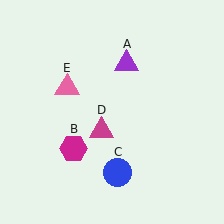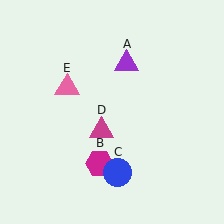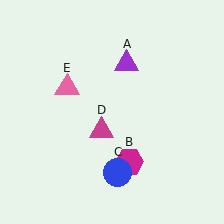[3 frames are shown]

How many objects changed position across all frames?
1 object changed position: magenta hexagon (object B).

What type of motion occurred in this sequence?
The magenta hexagon (object B) rotated counterclockwise around the center of the scene.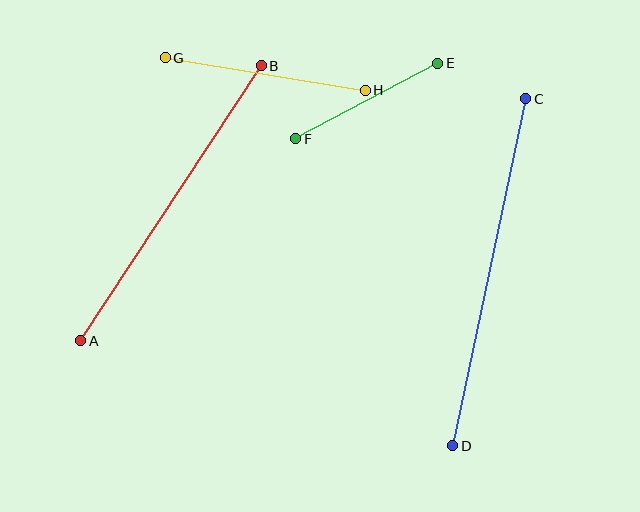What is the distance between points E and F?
The distance is approximately 161 pixels.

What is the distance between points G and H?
The distance is approximately 203 pixels.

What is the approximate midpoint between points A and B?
The midpoint is at approximately (171, 203) pixels.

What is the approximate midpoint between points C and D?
The midpoint is at approximately (489, 272) pixels.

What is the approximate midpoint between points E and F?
The midpoint is at approximately (367, 101) pixels.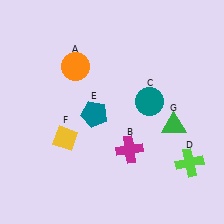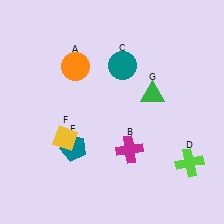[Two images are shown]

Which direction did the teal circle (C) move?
The teal circle (C) moved up.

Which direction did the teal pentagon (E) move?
The teal pentagon (E) moved down.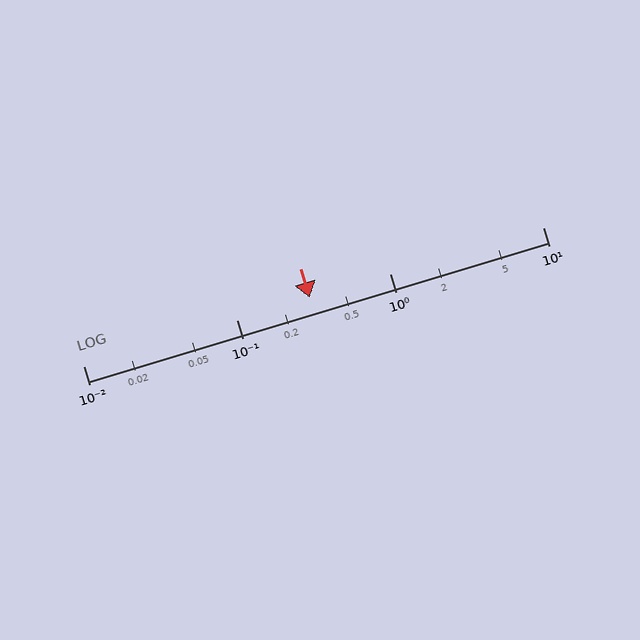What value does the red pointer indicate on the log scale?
The pointer indicates approximately 0.3.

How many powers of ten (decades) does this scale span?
The scale spans 3 decades, from 0.01 to 10.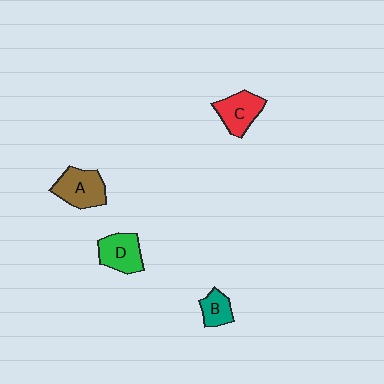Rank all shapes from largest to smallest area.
From largest to smallest: A (brown), D (green), C (red), B (teal).